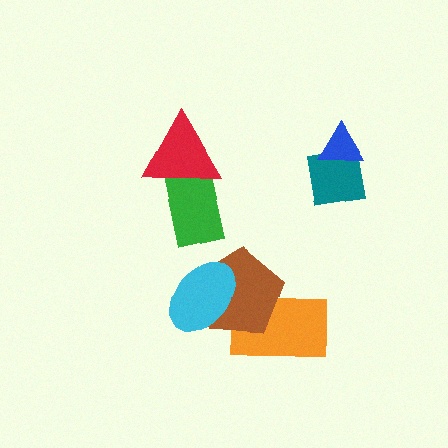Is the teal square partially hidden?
Yes, it is partially covered by another shape.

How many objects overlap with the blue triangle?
1 object overlaps with the blue triangle.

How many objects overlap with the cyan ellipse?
1 object overlaps with the cyan ellipse.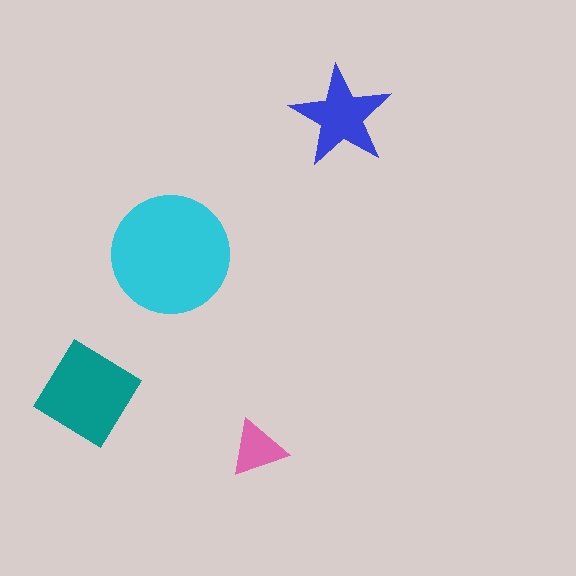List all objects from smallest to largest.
The pink triangle, the blue star, the teal diamond, the cyan circle.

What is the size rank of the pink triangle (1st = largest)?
4th.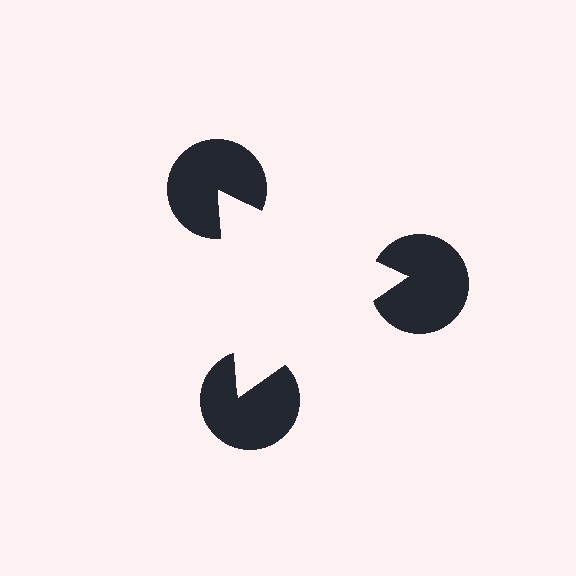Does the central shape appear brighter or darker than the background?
It typically appears slightly brighter than the background, even though no actual brightness change is drawn.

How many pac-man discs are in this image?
There are 3 — one at each vertex of the illusory triangle.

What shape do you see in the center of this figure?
An illusory triangle — its edges are inferred from the aligned wedge cuts in the pac-man discs, not physically drawn.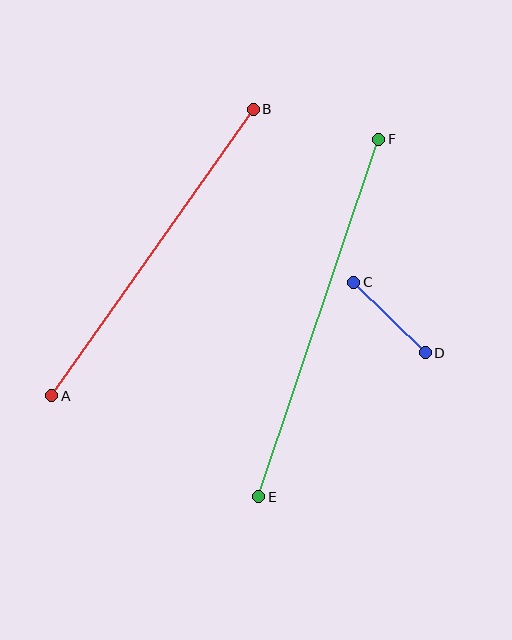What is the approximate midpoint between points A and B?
The midpoint is at approximately (153, 252) pixels.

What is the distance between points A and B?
The distance is approximately 350 pixels.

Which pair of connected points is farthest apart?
Points E and F are farthest apart.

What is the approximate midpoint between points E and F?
The midpoint is at approximately (319, 318) pixels.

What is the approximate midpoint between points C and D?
The midpoint is at approximately (389, 318) pixels.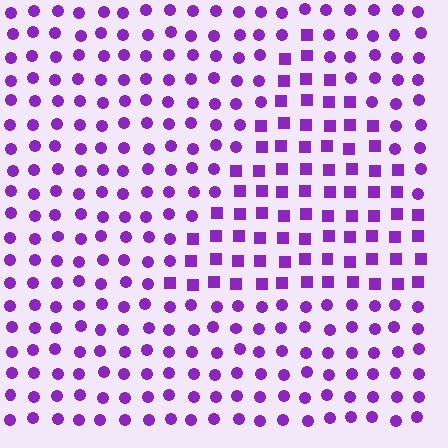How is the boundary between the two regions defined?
The boundary is defined by a change in element shape: squares inside vs. circles outside. All elements share the same color and spacing.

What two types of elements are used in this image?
The image uses squares inside the triangle region and circles outside it.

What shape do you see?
I see a triangle.